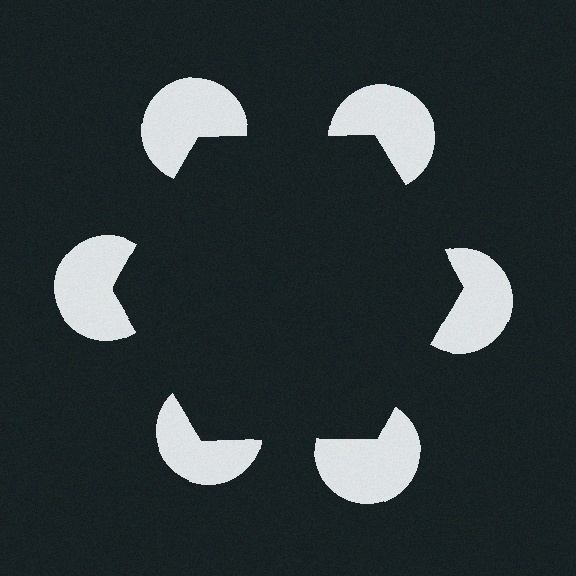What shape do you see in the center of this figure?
An illusory hexagon — its edges are inferred from the aligned wedge cuts in the pac-man discs, not physically drawn.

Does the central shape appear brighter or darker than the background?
It typically appears slightly darker than the background, even though no actual brightness change is drawn.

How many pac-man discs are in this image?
There are 6 — one at each vertex of the illusory hexagon.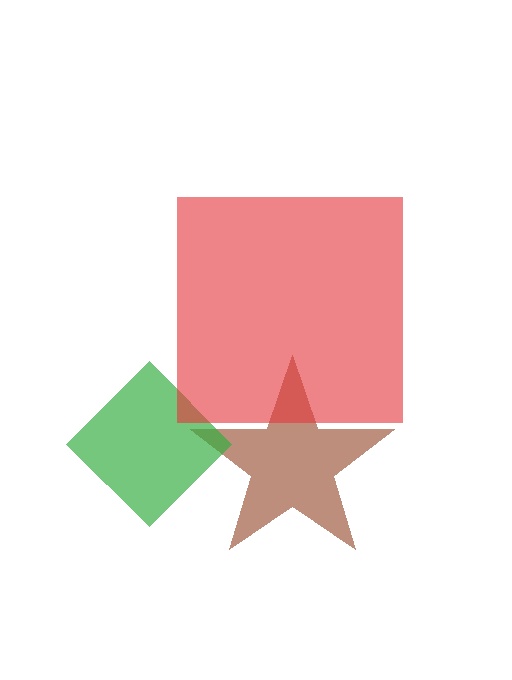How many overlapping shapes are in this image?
There are 3 overlapping shapes in the image.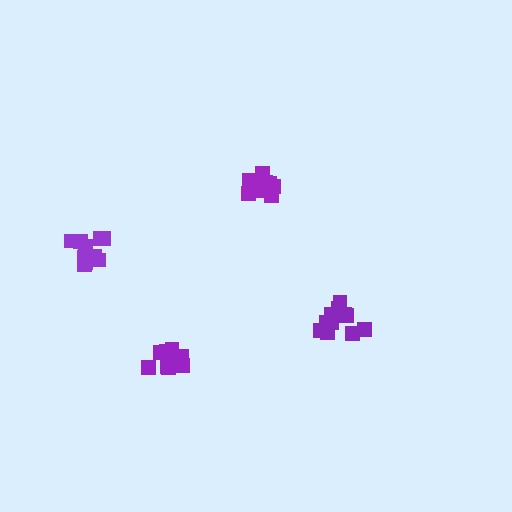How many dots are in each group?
Group 1: 9 dots, Group 2: 11 dots, Group 3: 12 dots, Group 4: 11 dots (43 total).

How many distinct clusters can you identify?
There are 4 distinct clusters.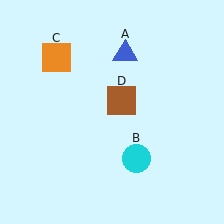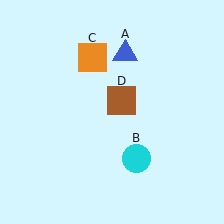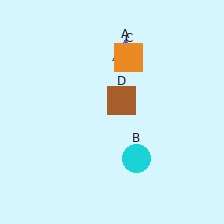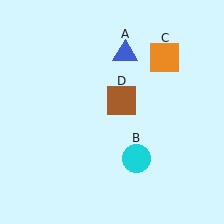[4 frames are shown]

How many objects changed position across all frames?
1 object changed position: orange square (object C).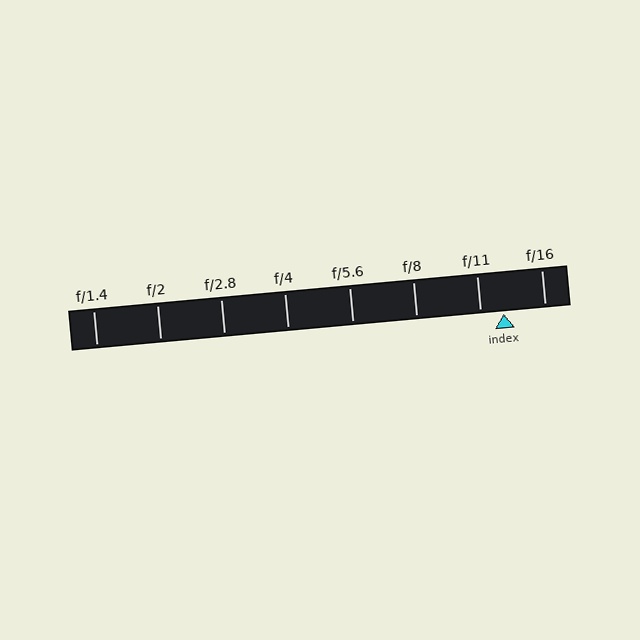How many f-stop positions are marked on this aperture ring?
There are 8 f-stop positions marked.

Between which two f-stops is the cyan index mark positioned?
The index mark is between f/11 and f/16.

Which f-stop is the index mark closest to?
The index mark is closest to f/11.